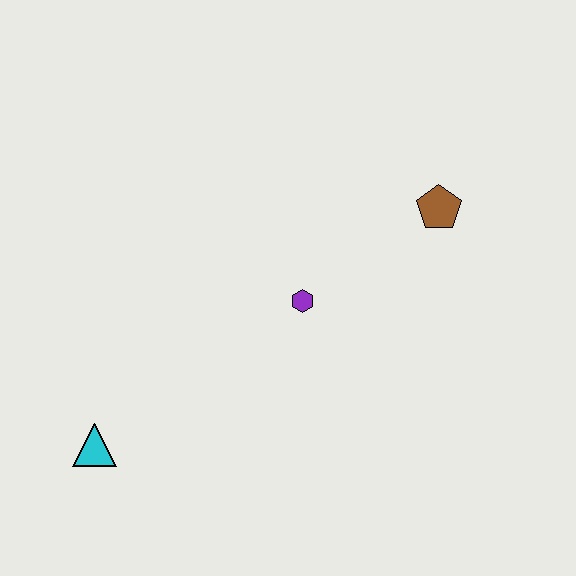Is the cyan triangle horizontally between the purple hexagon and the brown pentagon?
No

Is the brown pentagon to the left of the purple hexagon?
No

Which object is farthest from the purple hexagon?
The cyan triangle is farthest from the purple hexagon.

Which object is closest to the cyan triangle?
The purple hexagon is closest to the cyan triangle.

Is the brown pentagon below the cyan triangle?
No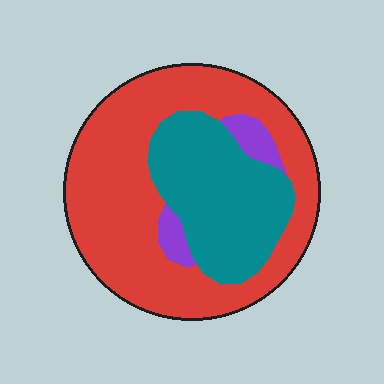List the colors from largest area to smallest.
From largest to smallest: red, teal, purple.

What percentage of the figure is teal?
Teal takes up about one third (1/3) of the figure.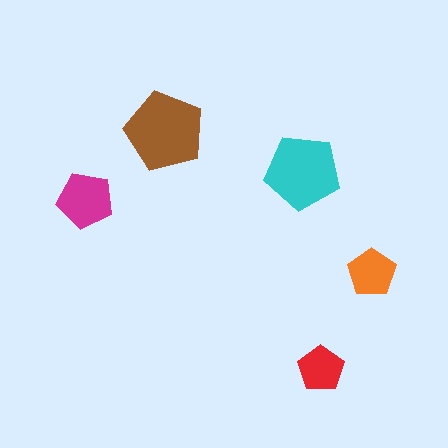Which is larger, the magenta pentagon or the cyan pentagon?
The cyan one.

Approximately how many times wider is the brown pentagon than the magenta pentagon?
About 1.5 times wider.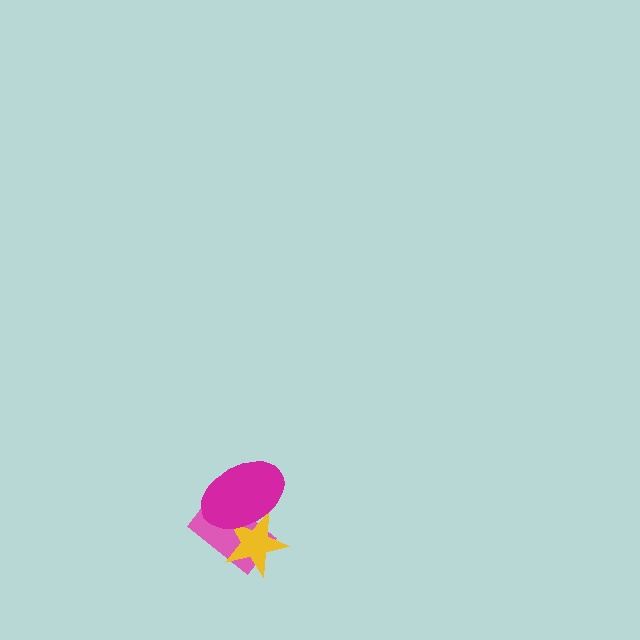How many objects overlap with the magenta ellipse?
2 objects overlap with the magenta ellipse.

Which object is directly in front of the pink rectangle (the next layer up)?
The yellow star is directly in front of the pink rectangle.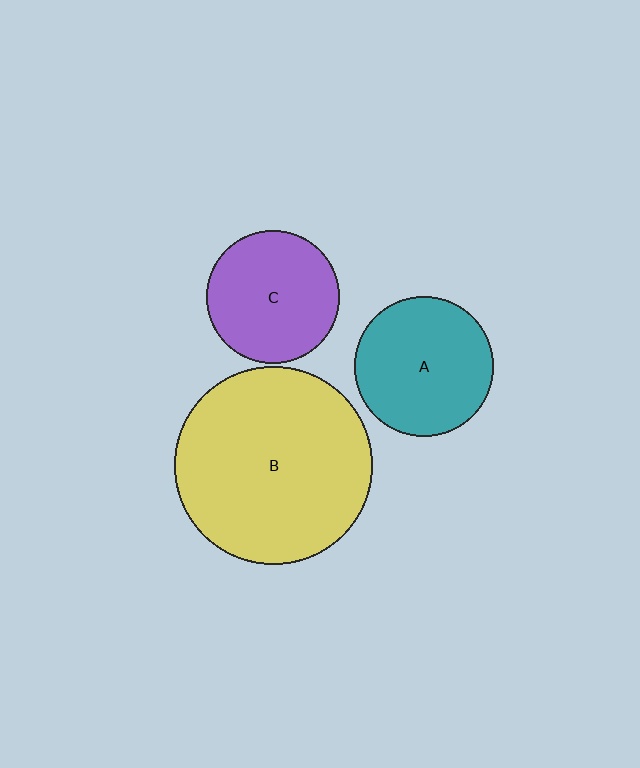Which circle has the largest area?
Circle B (yellow).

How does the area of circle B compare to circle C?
Approximately 2.2 times.